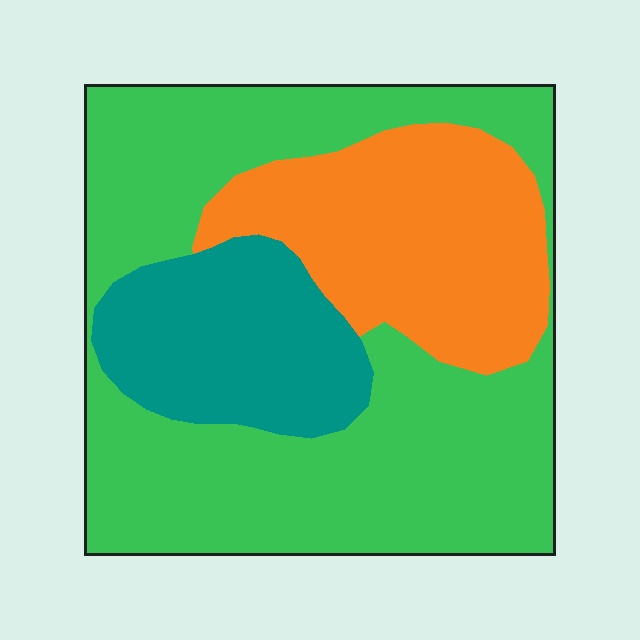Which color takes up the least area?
Teal, at roughly 20%.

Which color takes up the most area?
Green, at roughly 55%.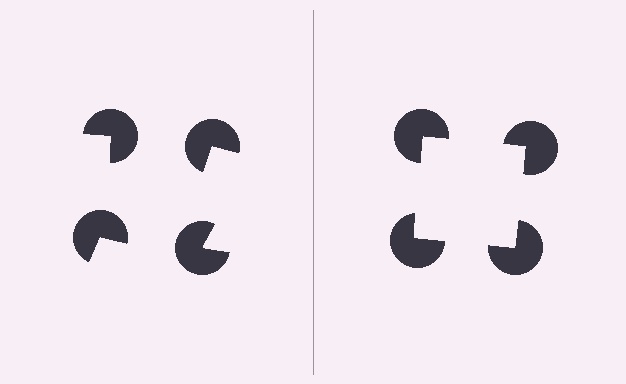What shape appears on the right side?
An illusory square.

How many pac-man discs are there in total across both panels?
8 — 4 on each side.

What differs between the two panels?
The pac-man discs are positioned identically on both sides; only the wedge orientations differ. On the right they align to a square; on the left they are misaligned.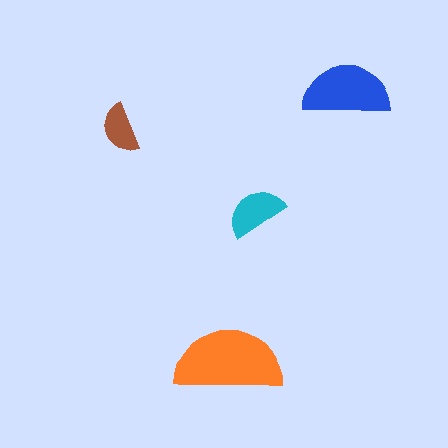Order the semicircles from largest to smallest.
the orange one, the blue one, the cyan one, the brown one.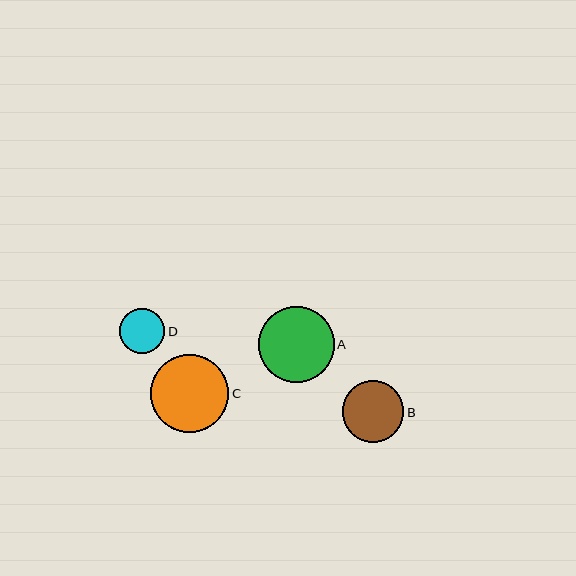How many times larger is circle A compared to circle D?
Circle A is approximately 1.7 times the size of circle D.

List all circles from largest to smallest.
From largest to smallest: C, A, B, D.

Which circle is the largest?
Circle C is the largest with a size of approximately 78 pixels.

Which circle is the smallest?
Circle D is the smallest with a size of approximately 45 pixels.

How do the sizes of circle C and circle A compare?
Circle C and circle A are approximately the same size.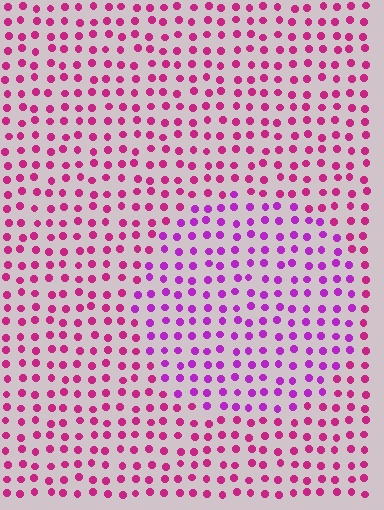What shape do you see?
I see a circle.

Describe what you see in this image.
The image is filled with small magenta elements in a uniform arrangement. A circle-shaped region is visible where the elements are tinted to a slightly different hue, forming a subtle color boundary.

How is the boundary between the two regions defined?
The boundary is defined purely by a slight shift in hue (about 31 degrees). Spacing, size, and orientation are identical on both sides.